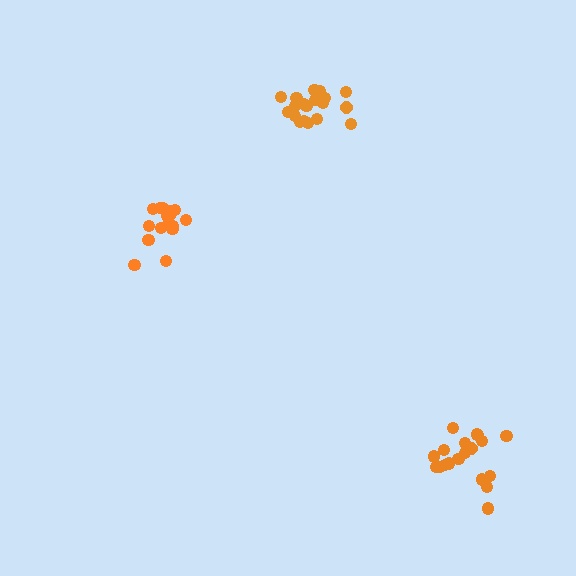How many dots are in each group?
Group 1: 17 dots, Group 2: 20 dots, Group 3: 20 dots (57 total).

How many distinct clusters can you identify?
There are 3 distinct clusters.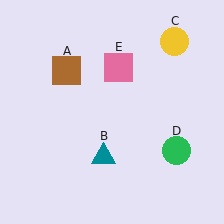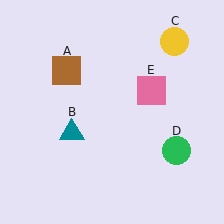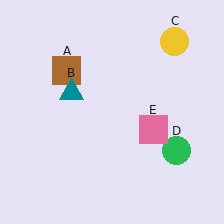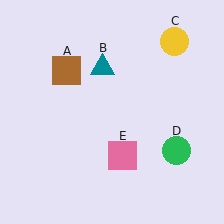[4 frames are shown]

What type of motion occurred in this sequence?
The teal triangle (object B), pink square (object E) rotated clockwise around the center of the scene.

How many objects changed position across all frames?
2 objects changed position: teal triangle (object B), pink square (object E).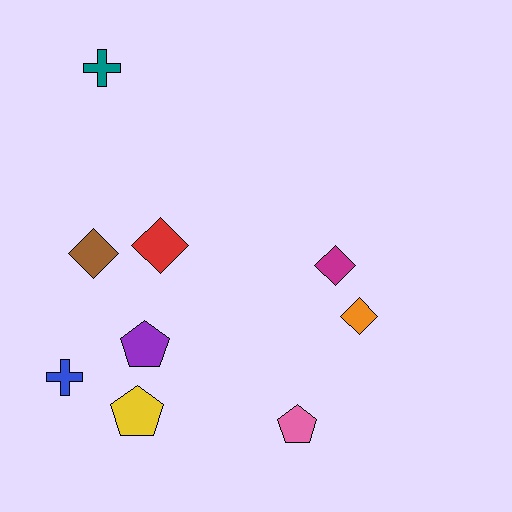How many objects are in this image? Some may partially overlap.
There are 9 objects.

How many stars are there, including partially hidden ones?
There are no stars.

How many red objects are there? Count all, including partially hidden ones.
There is 1 red object.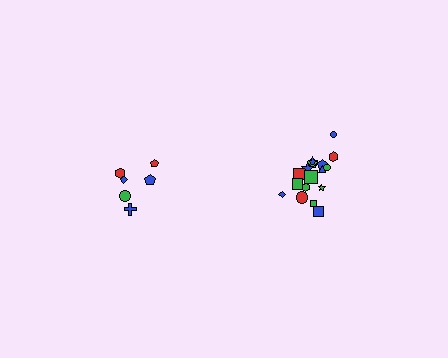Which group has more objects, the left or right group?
The right group.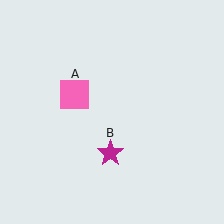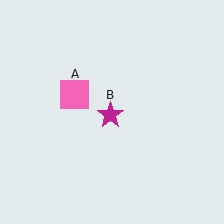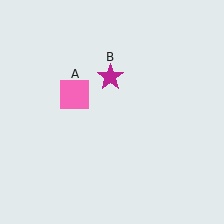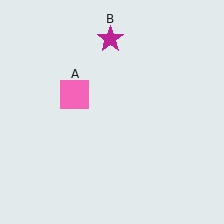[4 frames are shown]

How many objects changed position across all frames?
1 object changed position: magenta star (object B).